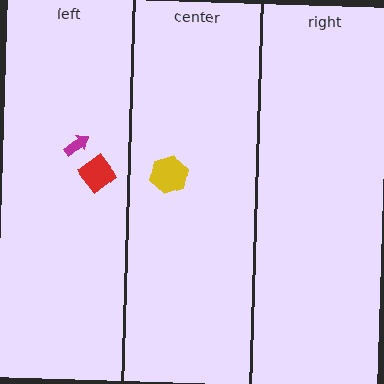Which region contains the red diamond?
The left region.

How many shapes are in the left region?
2.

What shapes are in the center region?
The yellow hexagon.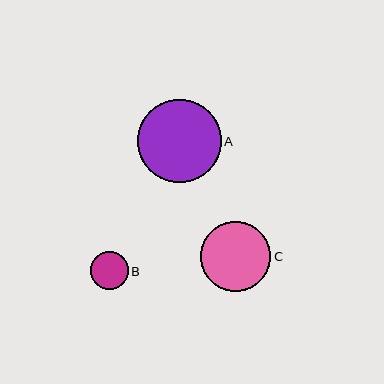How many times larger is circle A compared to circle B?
Circle A is approximately 2.2 times the size of circle B.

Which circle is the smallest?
Circle B is the smallest with a size of approximately 38 pixels.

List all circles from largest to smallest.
From largest to smallest: A, C, B.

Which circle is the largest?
Circle A is the largest with a size of approximately 84 pixels.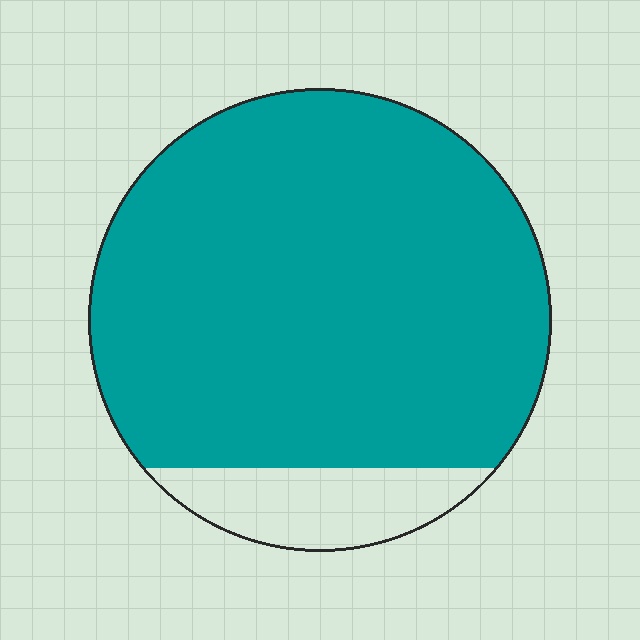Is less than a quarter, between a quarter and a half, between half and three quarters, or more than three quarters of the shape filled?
More than three quarters.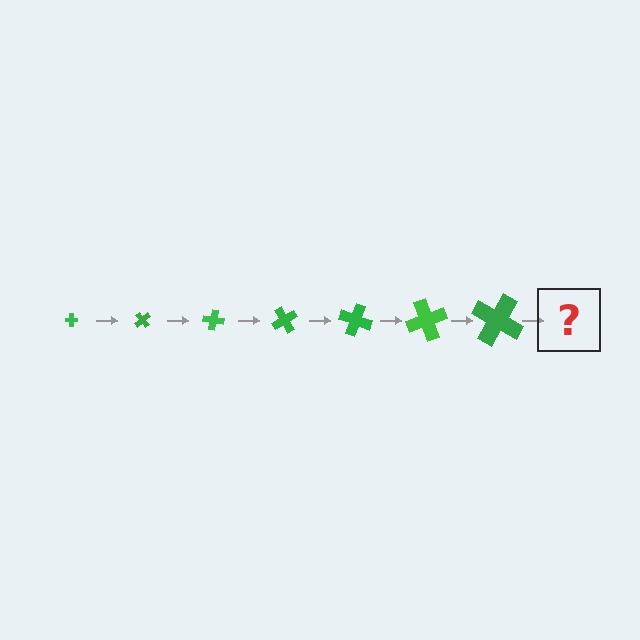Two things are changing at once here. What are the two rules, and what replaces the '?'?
The two rules are that the cross grows larger each step and it rotates 50 degrees each step. The '?' should be a cross, larger than the previous one and rotated 350 degrees from the start.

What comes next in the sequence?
The next element should be a cross, larger than the previous one and rotated 350 degrees from the start.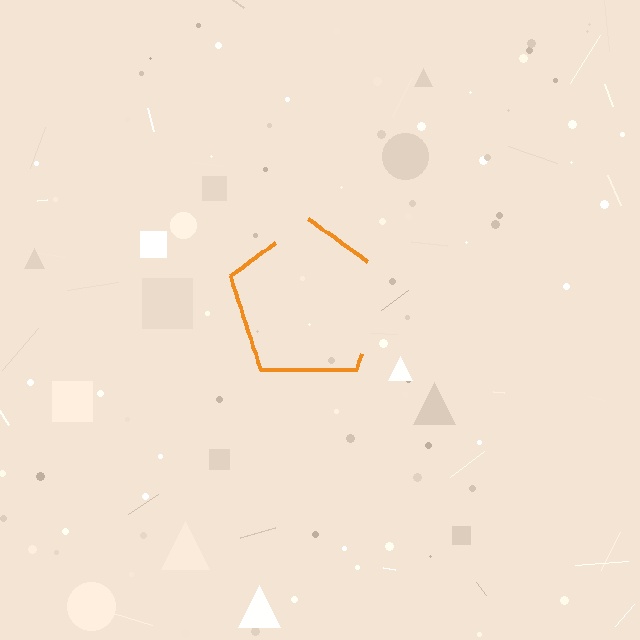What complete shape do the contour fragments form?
The contour fragments form a pentagon.